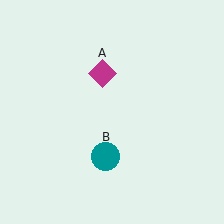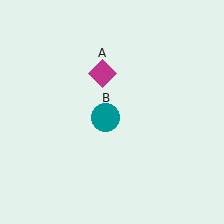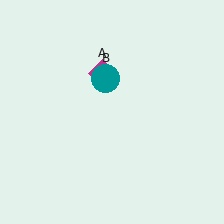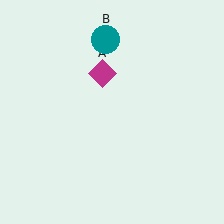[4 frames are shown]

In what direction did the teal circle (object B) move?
The teal circle (object B) moved up.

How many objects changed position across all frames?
1 object changed position: teal circle (object B).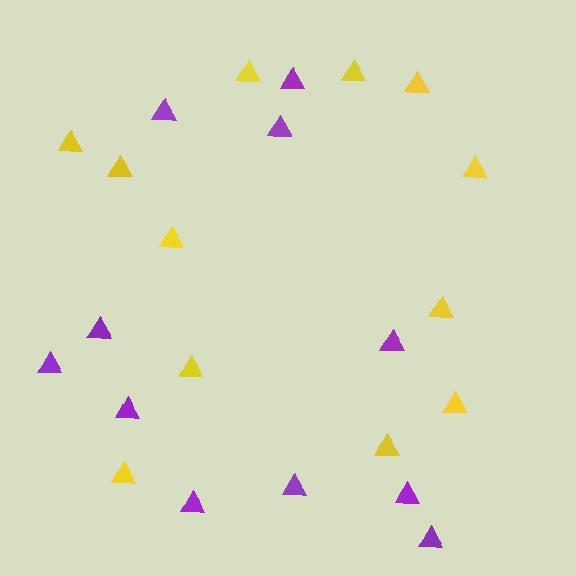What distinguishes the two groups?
There are 2 groups: one group of purple triangles (11) and one group of yellow triangles (12).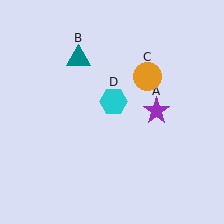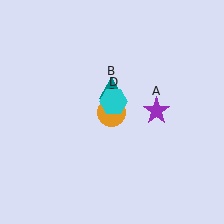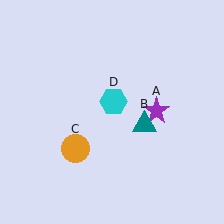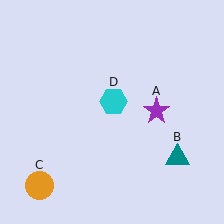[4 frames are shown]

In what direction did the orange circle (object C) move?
The orange circle (object C) moved down and to the left.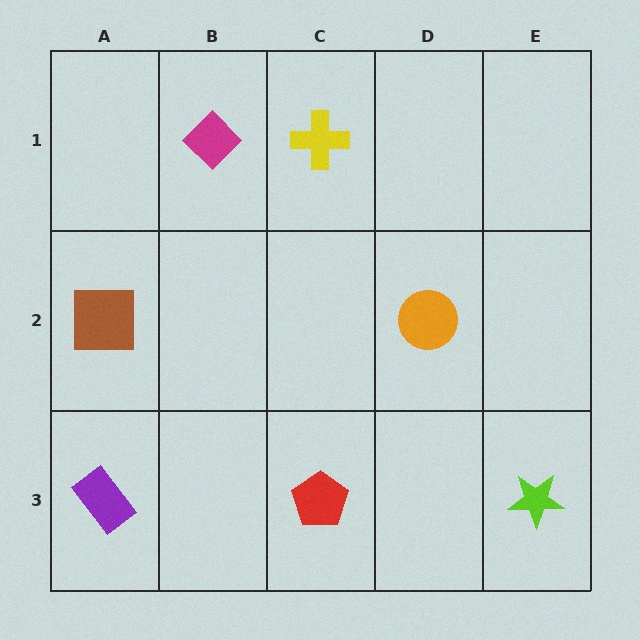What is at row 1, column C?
A yellow cross.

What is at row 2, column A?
A brown square.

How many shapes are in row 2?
2 shapes.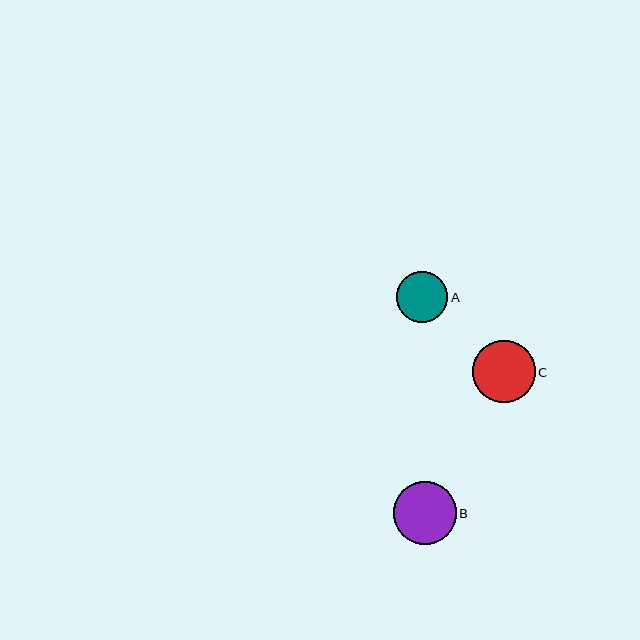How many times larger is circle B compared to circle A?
Circle B is approximately 1.2 times the size of circle A.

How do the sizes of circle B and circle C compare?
Circle B and circle C are approximately the same size.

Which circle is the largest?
Circle B is the largest with a size of approximately 63 pixels.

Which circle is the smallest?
Circle A is the smallest with a size of approximately 51 pixels.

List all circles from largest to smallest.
From largest to smallest: B, C, A.